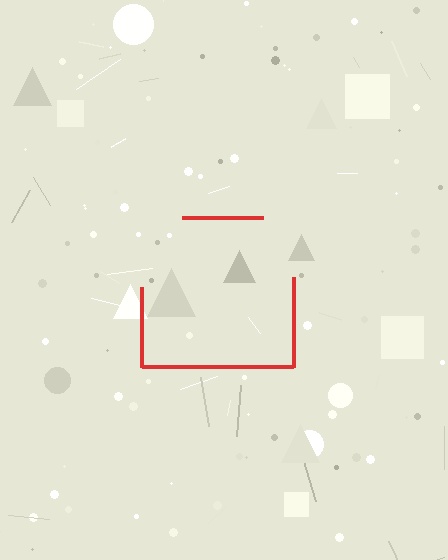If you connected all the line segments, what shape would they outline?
They would outline a square.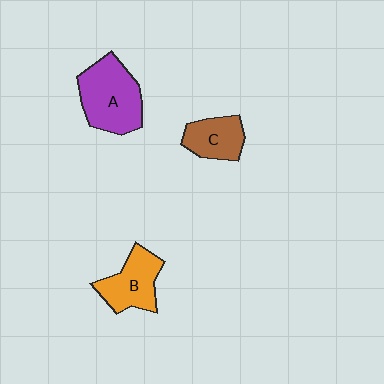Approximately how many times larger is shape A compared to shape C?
Approximately 1.7 times.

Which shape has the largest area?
Shape A (purple).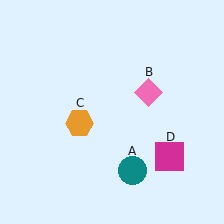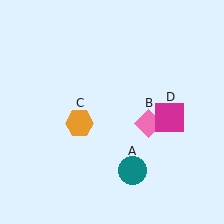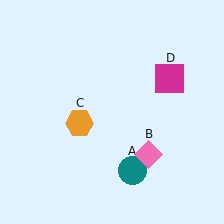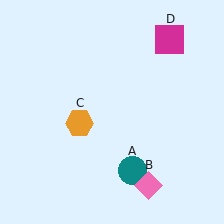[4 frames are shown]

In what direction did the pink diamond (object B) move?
The pink diamond (object B) moved down.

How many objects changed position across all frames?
2 objects changed position: pink diamond (object B), magenta square (object D).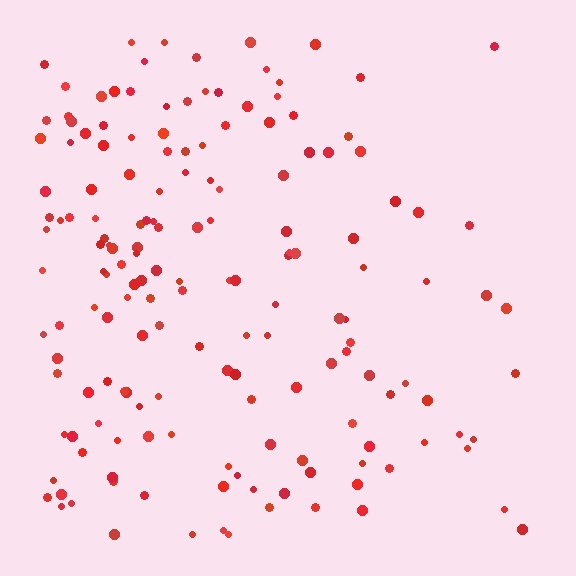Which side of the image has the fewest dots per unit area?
The right.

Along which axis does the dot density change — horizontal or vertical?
Horizontal.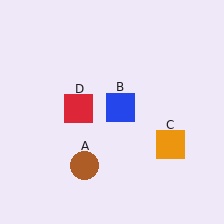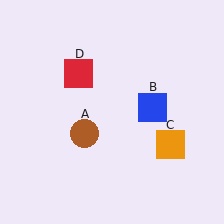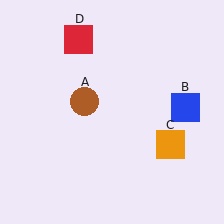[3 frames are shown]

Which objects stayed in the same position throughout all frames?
Orange square (object C) remained stationary.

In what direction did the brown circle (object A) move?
The brown circle (object A) moved up.